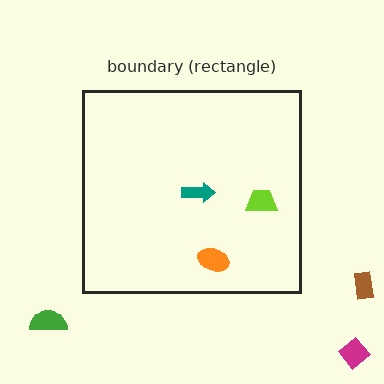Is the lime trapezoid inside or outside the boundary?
Inside.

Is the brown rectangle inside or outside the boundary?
Outside.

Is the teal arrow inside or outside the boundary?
Inside.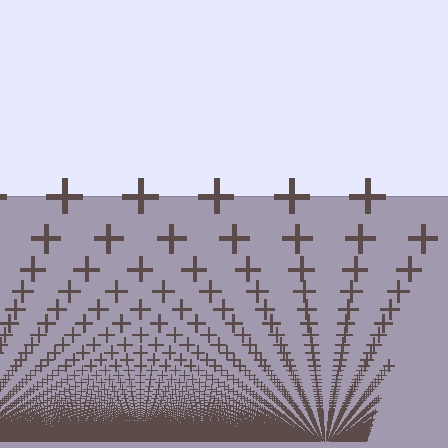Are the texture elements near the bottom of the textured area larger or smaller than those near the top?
Smaller. The gradient is inverted — elements near the bottom are smaller and denser.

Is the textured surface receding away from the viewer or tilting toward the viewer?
The surface appears to tilt toward the viewer. Texture elements get larger and sparser toward the top.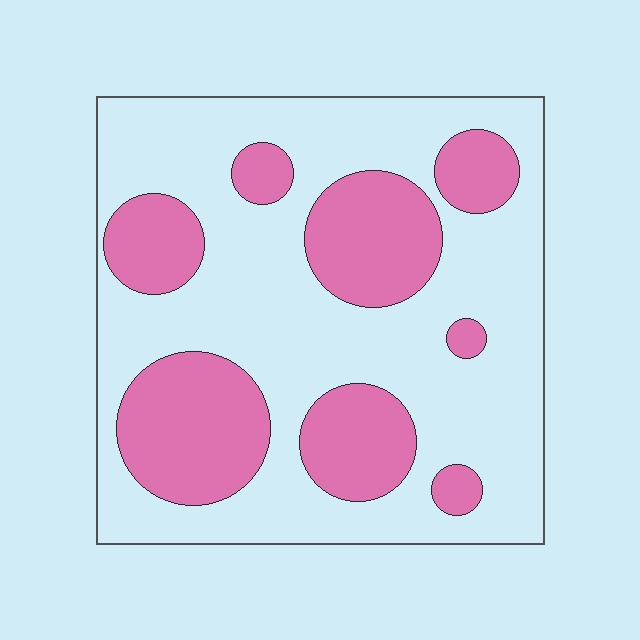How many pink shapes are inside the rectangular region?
8.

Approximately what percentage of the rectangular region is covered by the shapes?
Approximately 30%.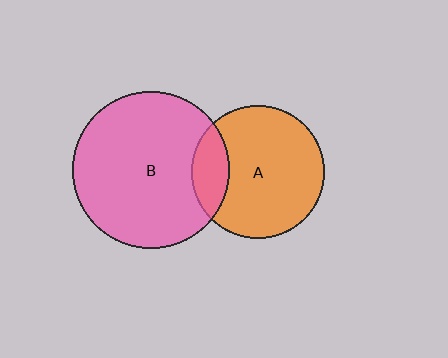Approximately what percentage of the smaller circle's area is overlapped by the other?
Approximately 20%.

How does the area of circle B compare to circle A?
Approximately 1.4 times.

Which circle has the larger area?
Circle B (pink).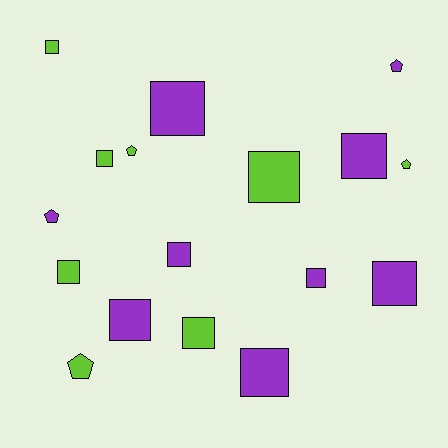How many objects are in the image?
There are 17 objects.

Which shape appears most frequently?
Square, with 12 objects.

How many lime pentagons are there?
There are 3 lime pentagons.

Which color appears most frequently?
Purple, with 9 objects.